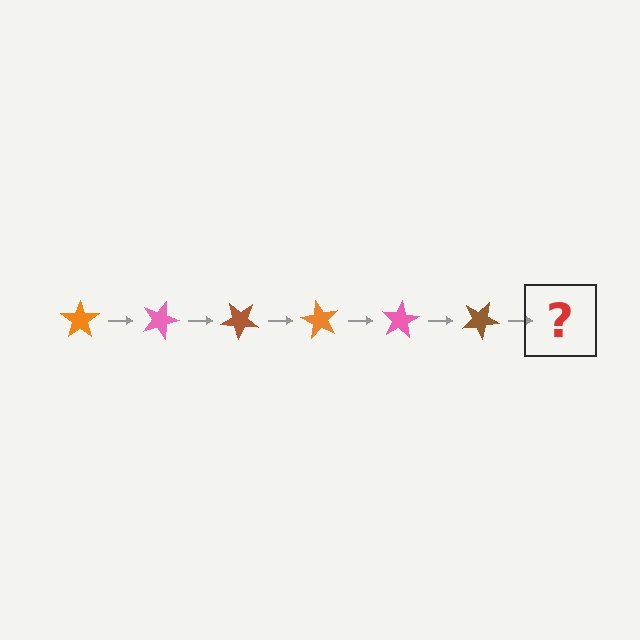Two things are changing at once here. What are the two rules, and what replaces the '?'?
The two rules are that it rotates 20 degrees each step and the color cycles through orange, pink, and brown. The '?' should be an orange star, rotated 120 degrees from the start.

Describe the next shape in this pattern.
It should be an orange star, rotated 120 degrees from the start.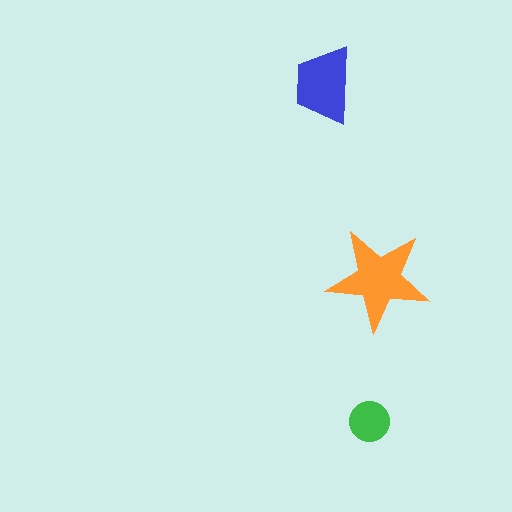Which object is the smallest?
The green circle.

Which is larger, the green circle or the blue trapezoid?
The blue trapezoid.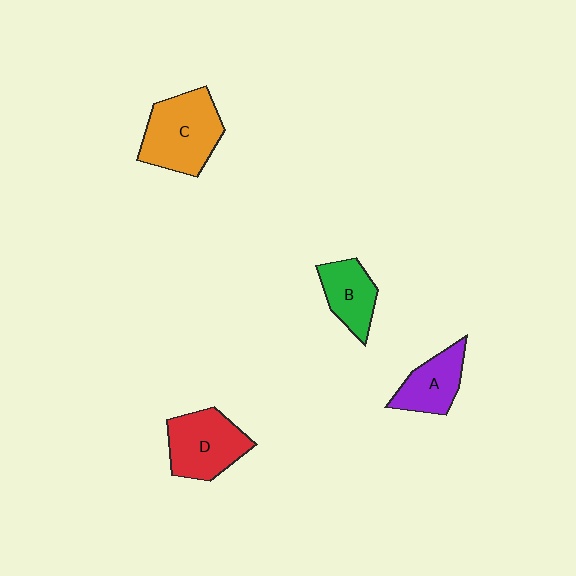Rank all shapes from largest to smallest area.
From largest to smallest: C (orange), D (red), A (purple), B (green).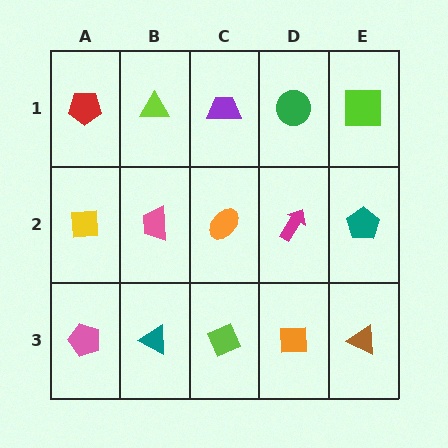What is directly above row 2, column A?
A red pentagon.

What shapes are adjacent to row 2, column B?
A lime triangle (row 1, column B), a teal triangle (row 3, column B), a yellow square (row 2, column A), an orange ellipse (row 2, column C).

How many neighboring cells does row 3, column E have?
2.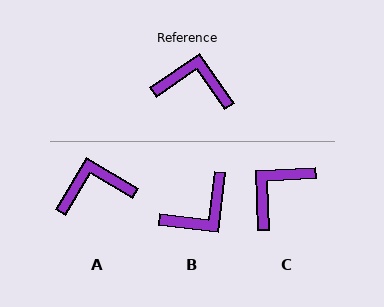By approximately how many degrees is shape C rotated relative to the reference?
Approximately 58 degrees counter-clockwise.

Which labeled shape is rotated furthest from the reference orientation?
B, about 132 degrees away.